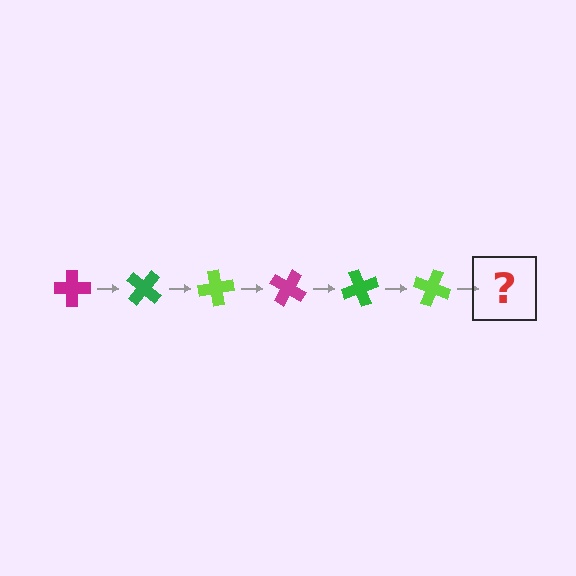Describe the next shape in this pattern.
It should be a magenta cross, rotated 240 degrees from the start.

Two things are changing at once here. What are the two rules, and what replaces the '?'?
The two rules are that it rotates 40 degrees each step and the color cycles through magenta, green, and lime. The '?' should be a magenta cross, rotated 240 degrees from the start.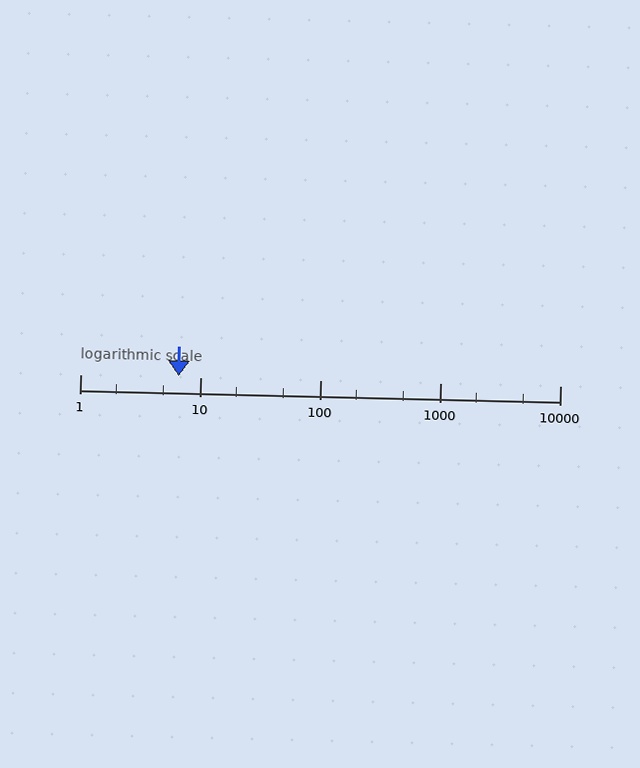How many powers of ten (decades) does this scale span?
The scale spans 4 decades, from 1 to 10000.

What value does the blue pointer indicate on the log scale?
The pointer indicates approximately 6.6.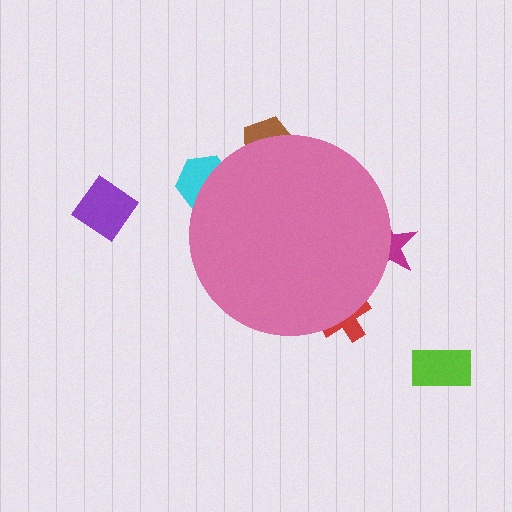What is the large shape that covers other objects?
A pink circle.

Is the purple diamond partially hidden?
No, the purple diamond is fully visible.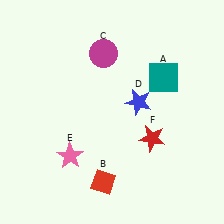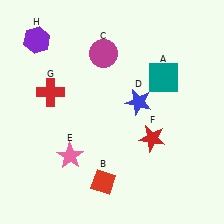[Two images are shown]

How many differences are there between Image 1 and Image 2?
There are 2 differences between the two images.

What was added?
A red cross (G), a purple hexagon (H) were added in Image 2.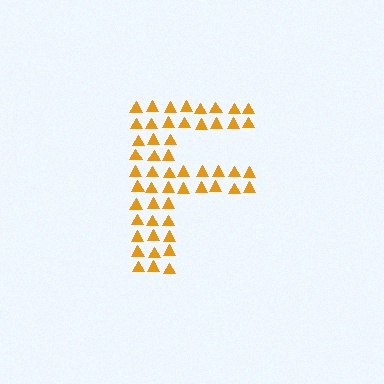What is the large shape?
The large shape is the letter F.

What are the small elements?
The small elements are triangles.